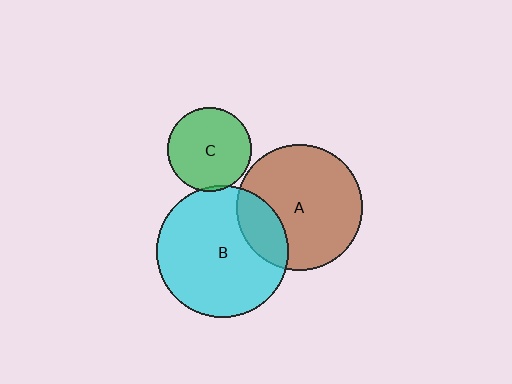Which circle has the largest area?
Circle B (cyan).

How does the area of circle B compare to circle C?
Approximately 2.5 times.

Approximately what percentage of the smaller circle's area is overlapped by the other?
Approximately 5%.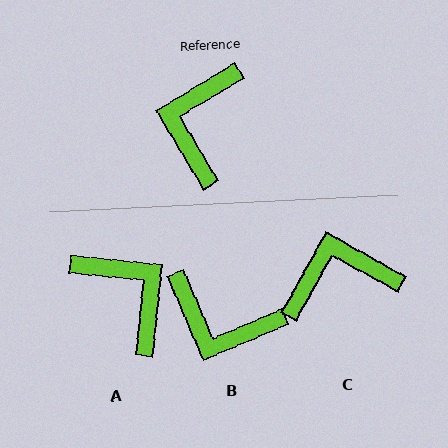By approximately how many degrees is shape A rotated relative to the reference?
Approximately 127 degrees clockwise.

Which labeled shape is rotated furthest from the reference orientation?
A, about 127 degrees away.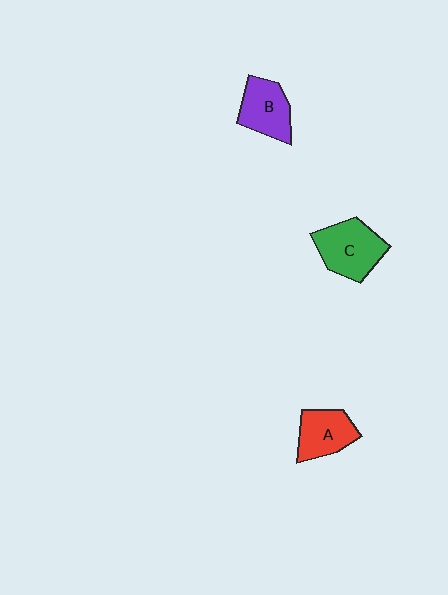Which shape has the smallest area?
Shape A (red).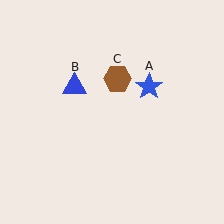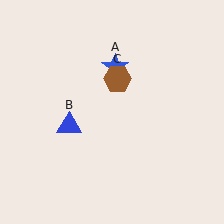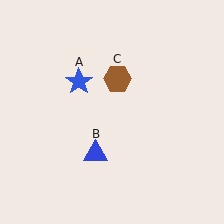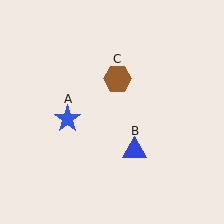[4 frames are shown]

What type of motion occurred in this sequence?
The blue star (object A), blue triangle (object B) rotated counterclockwise around the center of the scene.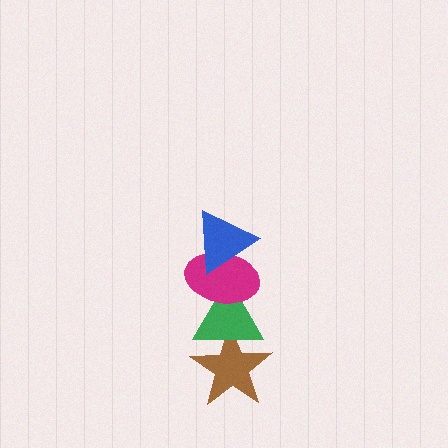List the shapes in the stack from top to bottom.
From top to bottom: the blue triangle, the magenta ellipse, the green triangle, the brown star.